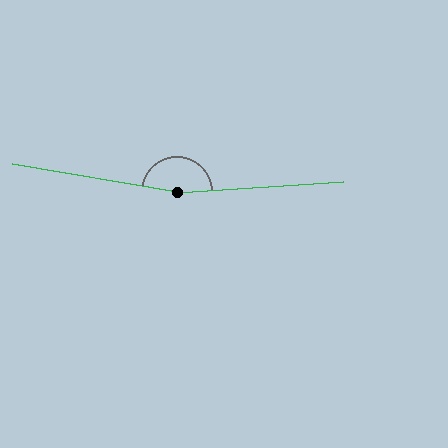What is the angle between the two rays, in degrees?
Approximately 167 degrees.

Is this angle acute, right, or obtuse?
It is obtuse.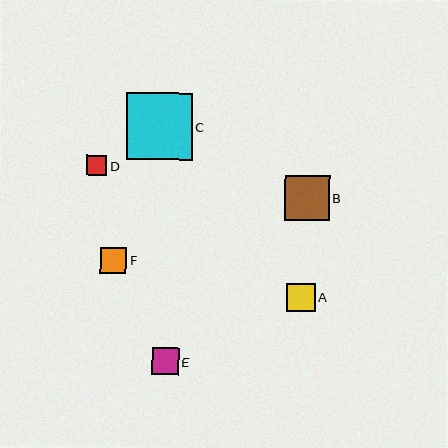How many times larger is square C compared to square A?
Square C is approximately 2.3 times the size of square A.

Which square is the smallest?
Square D is the smallest with a size of approximately 20 pixels.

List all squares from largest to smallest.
From largest to smallest: C, B, A, E, F, D.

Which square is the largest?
Square C is the largest with a size of approximately 66 pixels.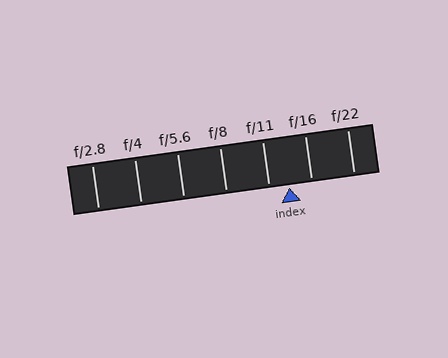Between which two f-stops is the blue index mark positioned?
The index mark is between f/11 and f/16.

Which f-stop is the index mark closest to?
The index mark is closest to f/11.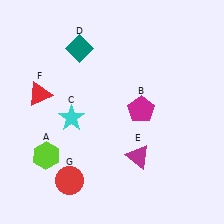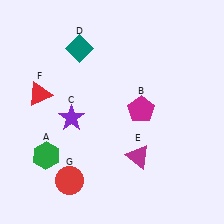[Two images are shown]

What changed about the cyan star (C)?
In Image 1, C is cyan. In Image 2, it changed to purple.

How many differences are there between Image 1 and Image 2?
There are 2 differences between the two images.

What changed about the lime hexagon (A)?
In Image 1, A is lime. In Image 2, it changed to green.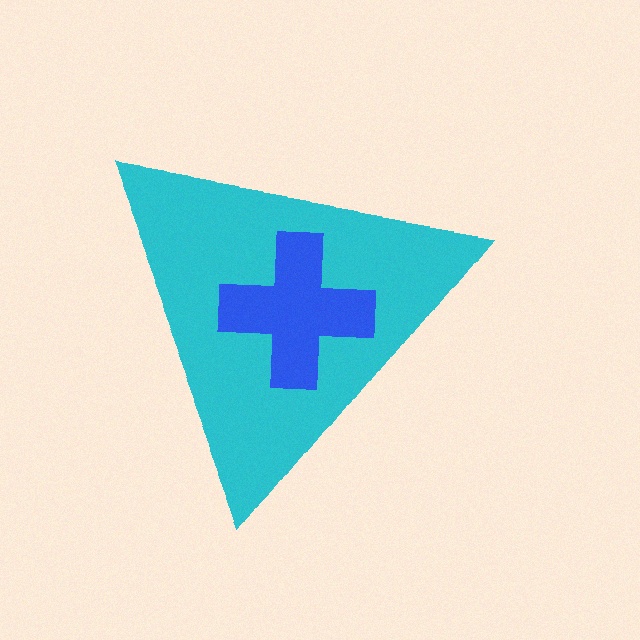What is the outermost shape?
The cyan triangle.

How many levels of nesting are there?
2.